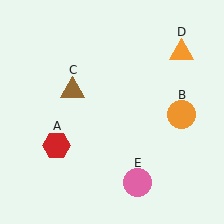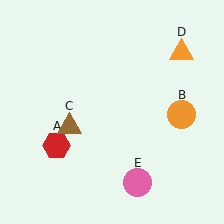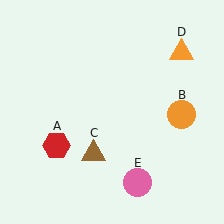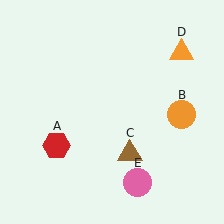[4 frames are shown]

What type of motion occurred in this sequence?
The brown triangle (object C) rotated counterclockwise around the center of the scene.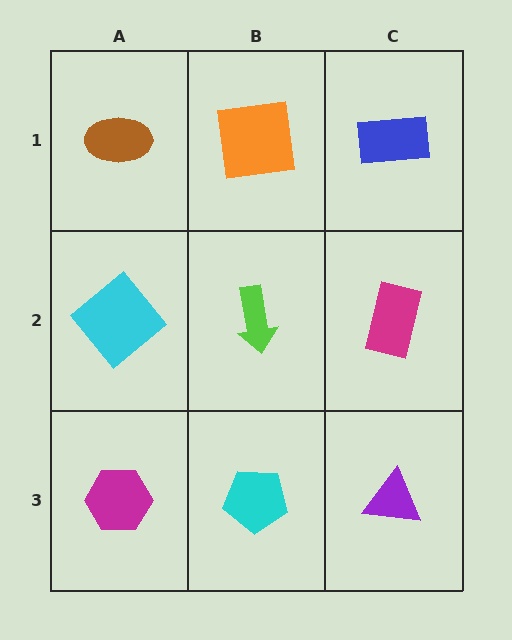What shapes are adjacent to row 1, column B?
A lime arrow (row 2, column B), a brown ellipse (row 1, column A), a blue rectangle (row 1, column C).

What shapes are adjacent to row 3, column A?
A cyan diamond (row 2, column A), a cyan pentagon (row 3, column B).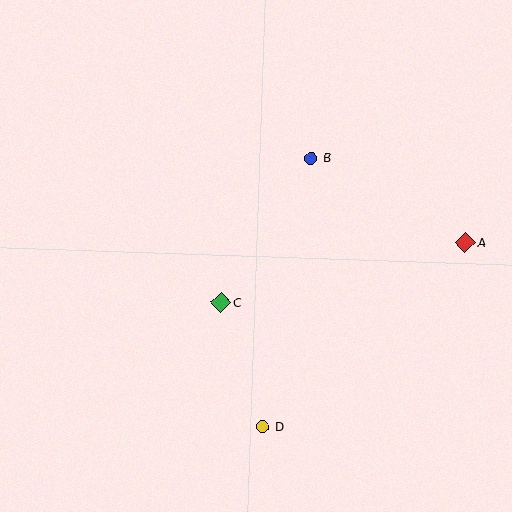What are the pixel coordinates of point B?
Point B is at (311, 158).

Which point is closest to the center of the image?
Point C at (221, 303) is closest to the center.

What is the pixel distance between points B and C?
The distance between B and C is 170 pixels.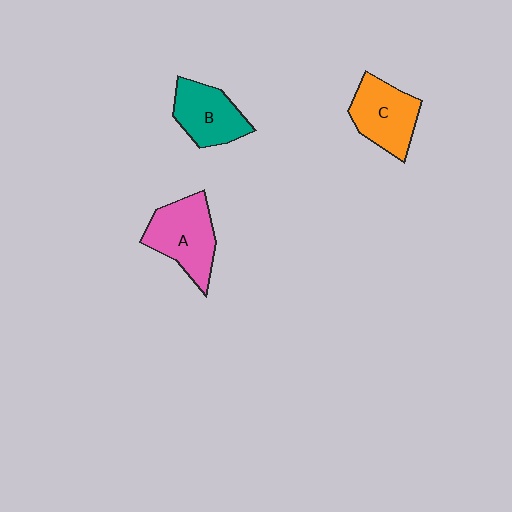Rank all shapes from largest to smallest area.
From largest to smallest: A (pink), C (orange), B (teal).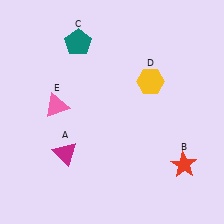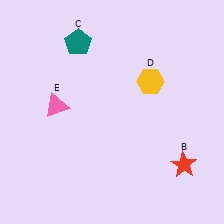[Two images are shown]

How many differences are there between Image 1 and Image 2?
There is 1 difference between the two images.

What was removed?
The magenta triangle (A) was removed in Image 2.